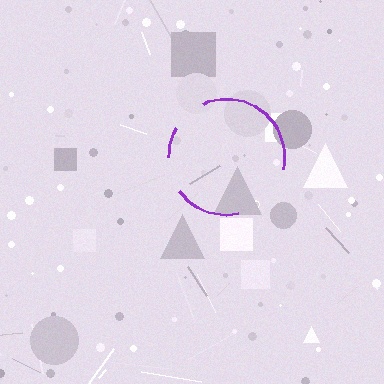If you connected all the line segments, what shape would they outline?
They would outline a circle.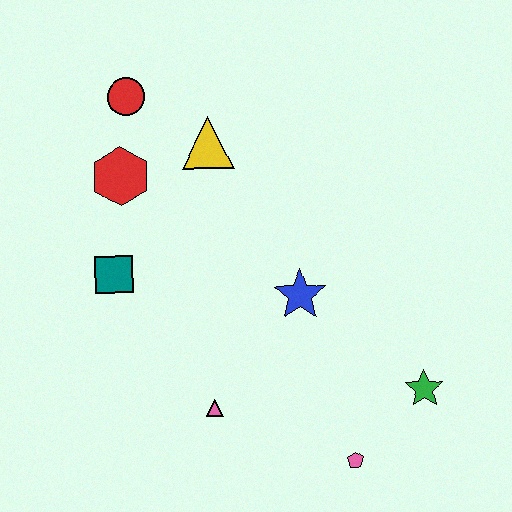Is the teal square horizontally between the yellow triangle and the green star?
No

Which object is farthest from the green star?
The red circle is farthest from the green star.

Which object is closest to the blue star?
The pink triangle is closest to the blue star.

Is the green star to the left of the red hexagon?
No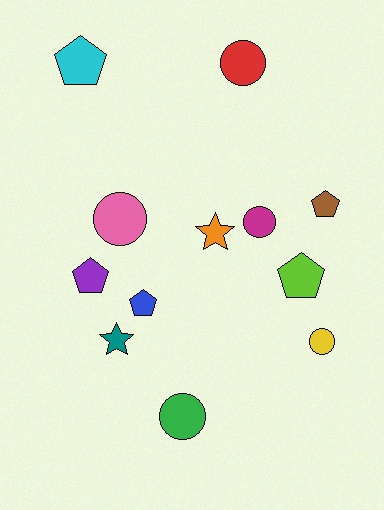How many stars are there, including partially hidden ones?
There are 2 stars.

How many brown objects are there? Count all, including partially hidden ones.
There is 1 brown object.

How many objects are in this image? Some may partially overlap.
There are 12 objects.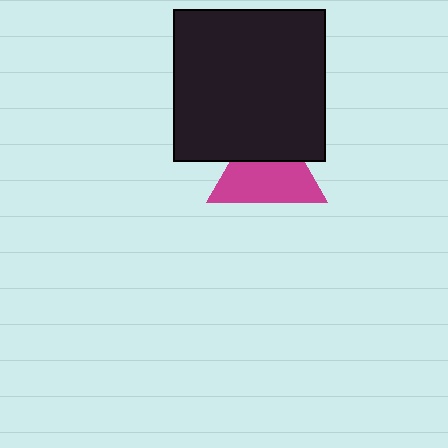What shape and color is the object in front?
The object in front is a black square.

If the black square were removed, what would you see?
You would see the complete magenta triangle.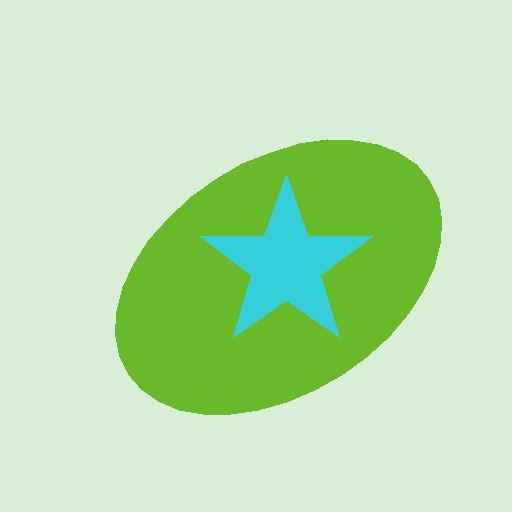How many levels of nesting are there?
2.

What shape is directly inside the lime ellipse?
The cyan star.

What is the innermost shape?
The cyan star.